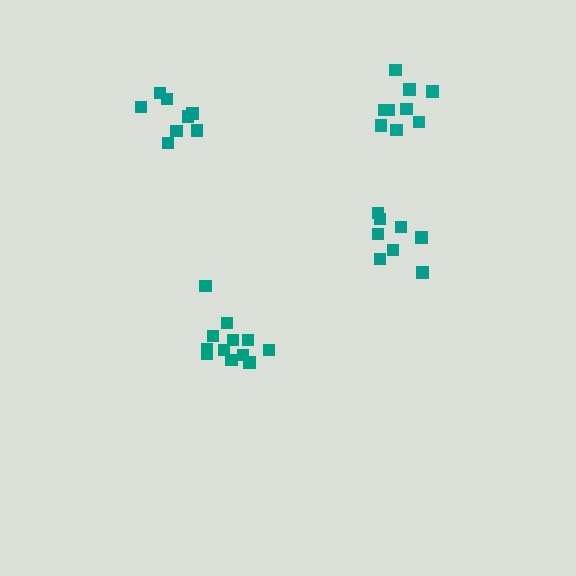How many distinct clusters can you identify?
There are 4 distinct clusters.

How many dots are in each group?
Group 1: 8 dots, Group 2: 9 dots, Group 3: 8 dots, Group 4: 12 dots (37 total).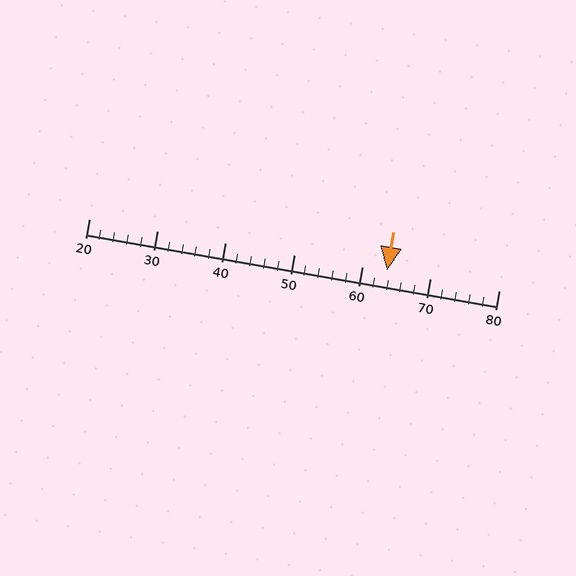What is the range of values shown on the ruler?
The ruler shows values from 20 to 80.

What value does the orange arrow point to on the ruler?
The orange arrow points to approximately 64.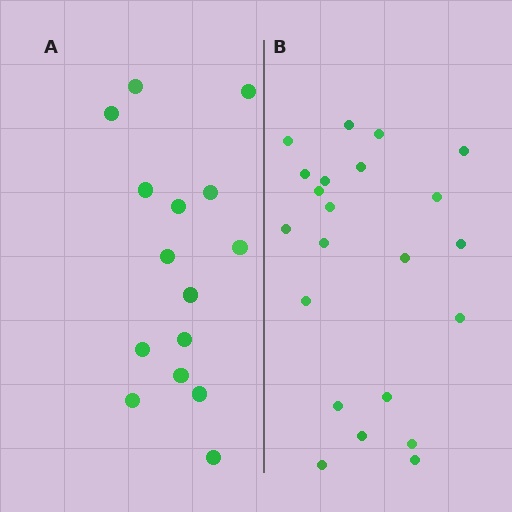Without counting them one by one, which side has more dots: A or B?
Region B (the right region) has more dots.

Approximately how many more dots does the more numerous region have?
Region B has roughly 8 or so more dots than region A.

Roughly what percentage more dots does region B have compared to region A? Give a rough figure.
About 45% more.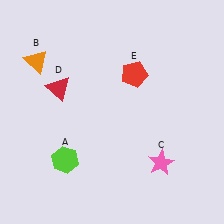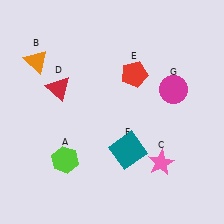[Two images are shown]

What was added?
A teal square (F), a magenta circle (G) were added in Image 2.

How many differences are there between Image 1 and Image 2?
There are 2 differences between the two images.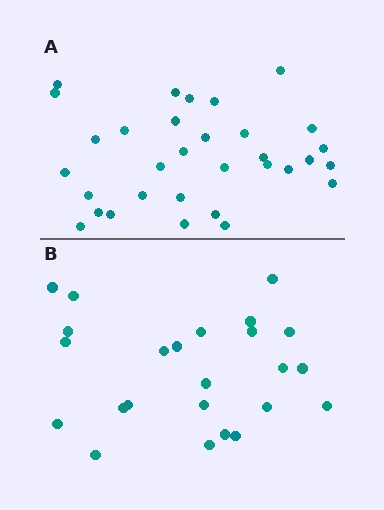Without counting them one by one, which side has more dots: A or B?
Region A (the top region) has more dots.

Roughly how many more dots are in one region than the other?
Region A has roughly 8 or so more dots than region B.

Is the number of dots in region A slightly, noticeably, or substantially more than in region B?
Region A has noticeably more, but not dramatically so. The ratio is roughly 1.3 to 1.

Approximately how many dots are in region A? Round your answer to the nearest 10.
About 30 dots. (The exact count is 32, which rounds to 30.)